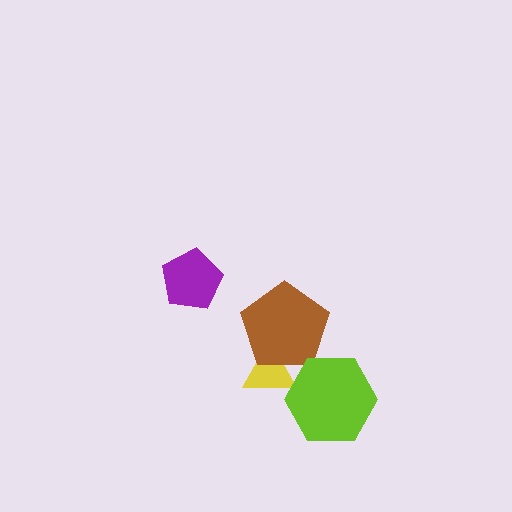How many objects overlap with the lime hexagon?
1 object overlaps with the lime hexagon.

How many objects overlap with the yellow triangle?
2 objects overlap with the yellow triangle.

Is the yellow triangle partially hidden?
Yes, it is partially covered by another shape.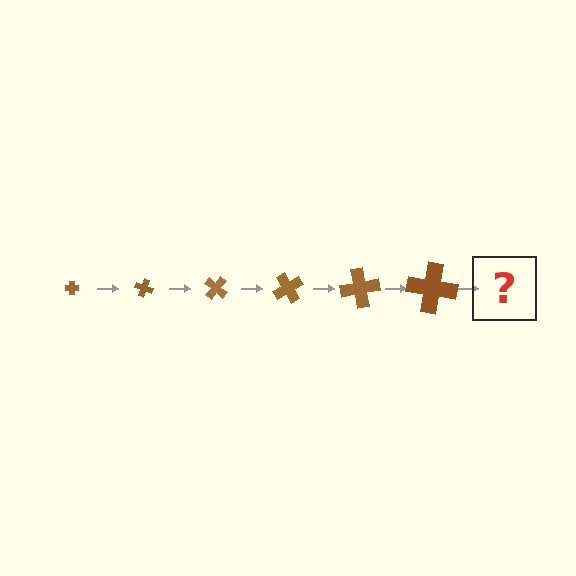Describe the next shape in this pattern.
It should be a cross, larger than the previous one and rotated 120 degrees from the start.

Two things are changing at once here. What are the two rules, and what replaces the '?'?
The two rules are that the cross grows larger each step and it rotates 20 degrees each step. The '?' should be a cross, larger than the previous one and rotated 120 degrees from the start.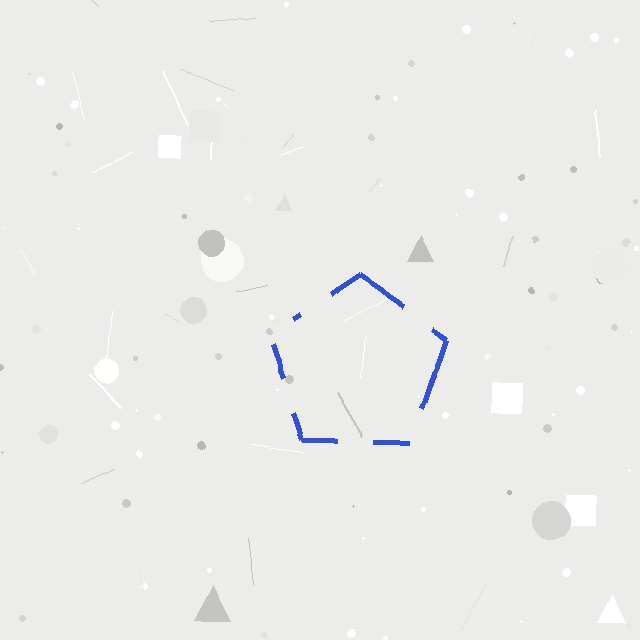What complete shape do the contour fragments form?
The contour fragments form a pentagon.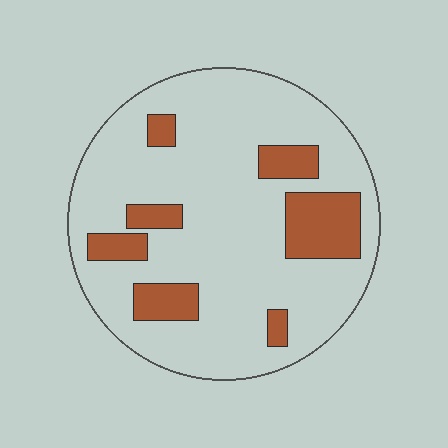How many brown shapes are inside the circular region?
7.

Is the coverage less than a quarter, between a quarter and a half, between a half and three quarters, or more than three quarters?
Less than a quarter.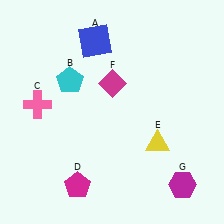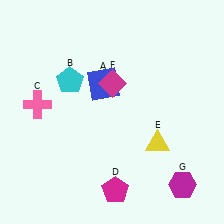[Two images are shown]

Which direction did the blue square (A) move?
The blue square (A) moved down.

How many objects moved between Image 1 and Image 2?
2 objects moved between the two images.